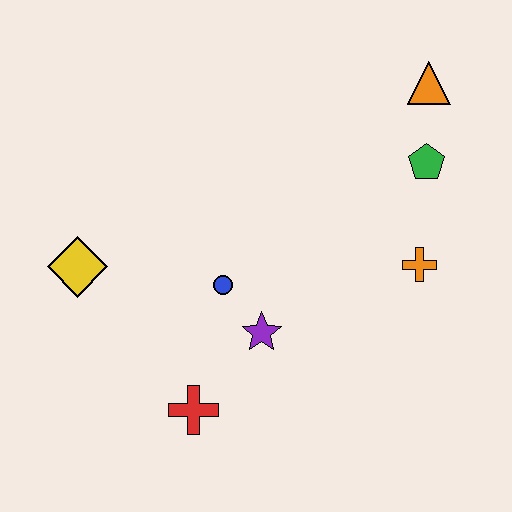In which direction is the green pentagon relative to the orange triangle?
The green pentagon is below the orange triangle.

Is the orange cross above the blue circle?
Yes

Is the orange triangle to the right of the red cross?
Yes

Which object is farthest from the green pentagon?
The yellow diamond is farthest from the green pentagon.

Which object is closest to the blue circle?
The purple star is closest to the blue circle.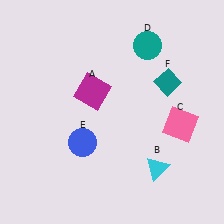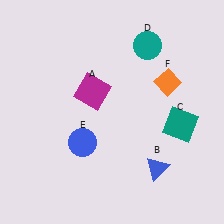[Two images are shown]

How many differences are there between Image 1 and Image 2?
There are 3 differences between the two images.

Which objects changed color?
B changed from cyan to blue. C changed from pink to teal. F changed from teal to orange.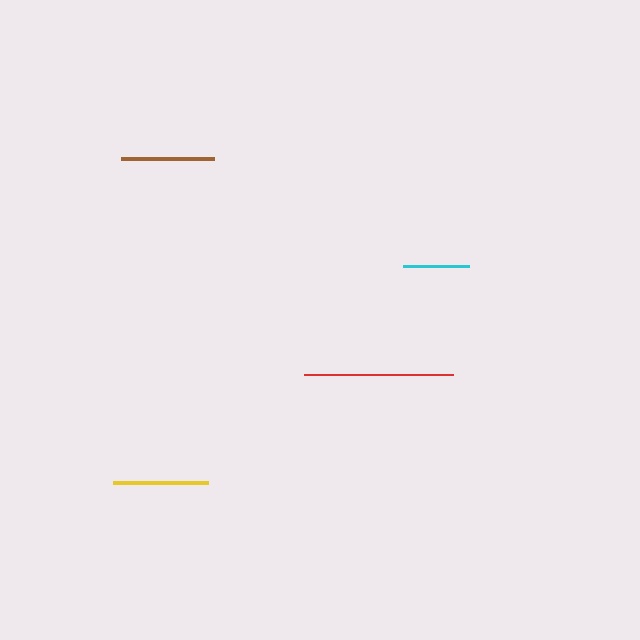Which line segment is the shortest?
The cyan line is the shortest at approximately 67 pixels.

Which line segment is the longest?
The red line is the longest at approximately 149 pixels.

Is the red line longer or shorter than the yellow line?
The red line is longer than the yellow line.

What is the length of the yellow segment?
The yellow segment is approximately 95 pixels long.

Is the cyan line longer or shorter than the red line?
The red line is longer than the cyan line.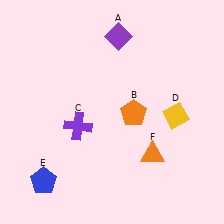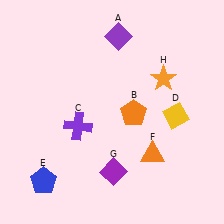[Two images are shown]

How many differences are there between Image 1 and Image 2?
There are 2 differences between the two images.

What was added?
A purple diamond (G), an orange star (H) were added in Image 2.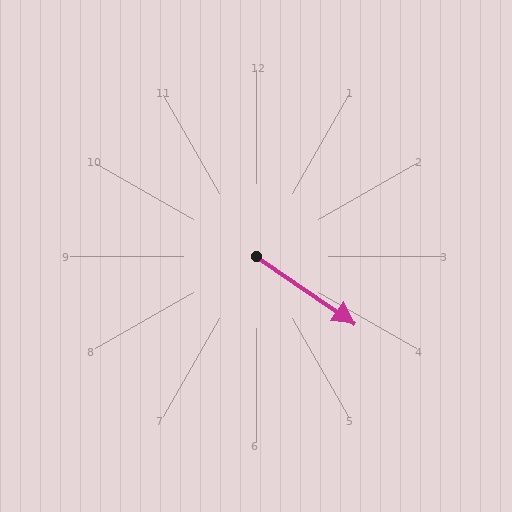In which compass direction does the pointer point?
Southeast.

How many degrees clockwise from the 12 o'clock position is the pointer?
Approximately 124 degrees.